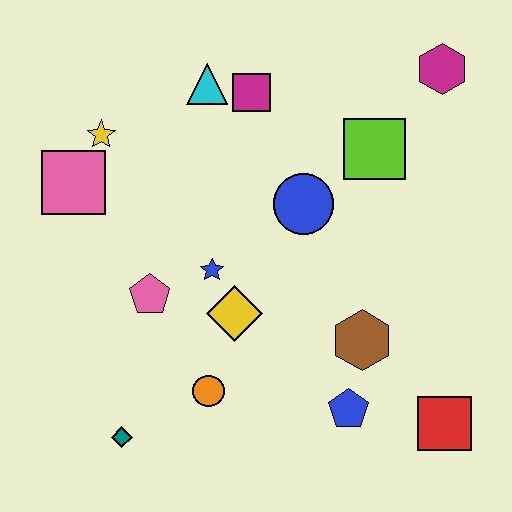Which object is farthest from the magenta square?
The red square is farthest from the magenta square.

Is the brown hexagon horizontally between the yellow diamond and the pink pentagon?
No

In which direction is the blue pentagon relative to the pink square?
The blue pentagon is to the right of the pink square.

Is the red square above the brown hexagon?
No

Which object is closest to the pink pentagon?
The blue star is closest to the pink pentagon.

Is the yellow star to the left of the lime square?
Yes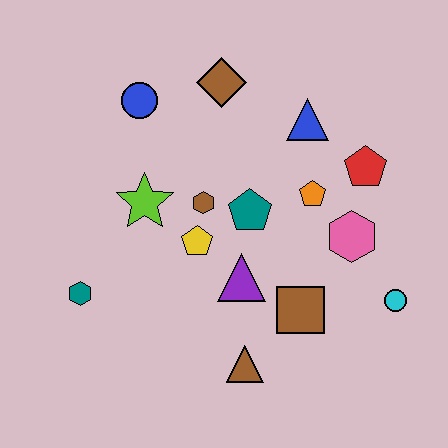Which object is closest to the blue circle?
The brown diamond is closest to the blue circle.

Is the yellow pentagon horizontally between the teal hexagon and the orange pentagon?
Yes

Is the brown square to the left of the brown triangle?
No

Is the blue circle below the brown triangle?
No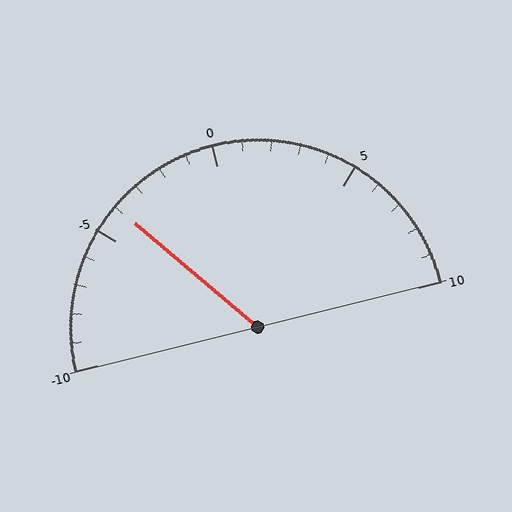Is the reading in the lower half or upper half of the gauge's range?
The reading is in the lower half of the range (-10 to 10).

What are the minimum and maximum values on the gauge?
The gauge ranges from -10 to 10.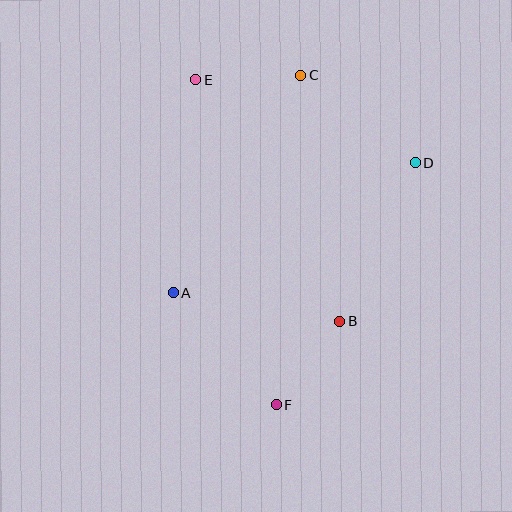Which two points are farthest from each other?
Points E and F are farthest from each other.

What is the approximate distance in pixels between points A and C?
The distance between A and C is approximately 252 pixels.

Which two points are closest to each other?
Points B and F are closest to each other.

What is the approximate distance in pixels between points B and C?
The distance between B and C is approximately 249 pixels.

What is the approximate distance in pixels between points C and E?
The distance between C and E is approximately 105 pixels.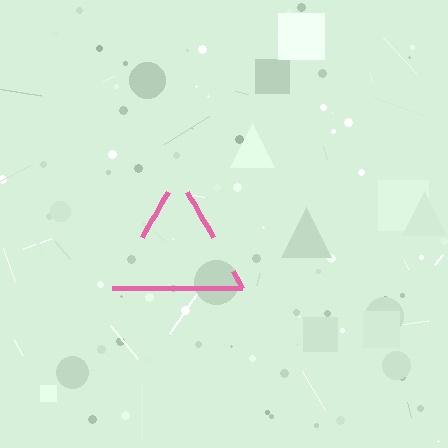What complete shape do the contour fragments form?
The contour fragments form a triangle.